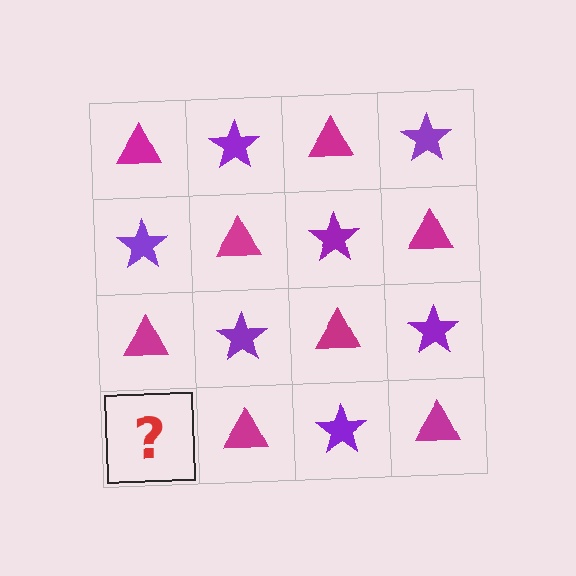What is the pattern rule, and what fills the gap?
The rule is that it alternates magenta triangle and purple star in a checkerboard pattern. The gap should be filled with a purple star.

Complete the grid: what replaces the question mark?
The question mark should be replaced with a purple star.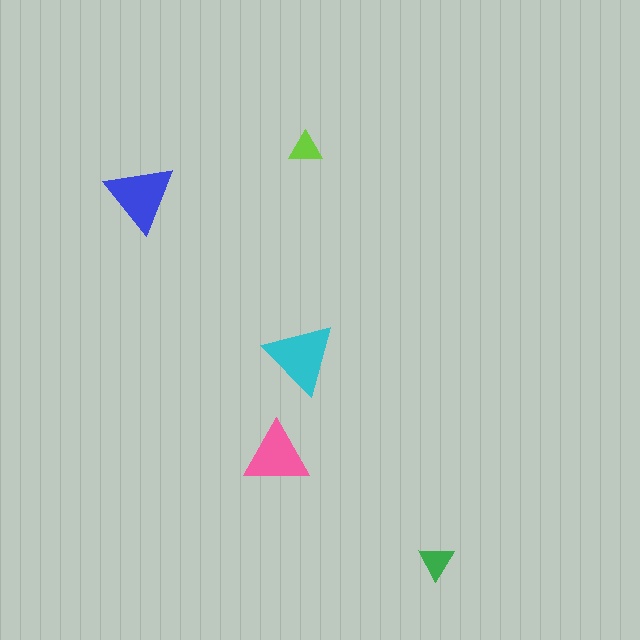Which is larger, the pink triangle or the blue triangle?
The blue one.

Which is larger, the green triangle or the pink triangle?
The pink one.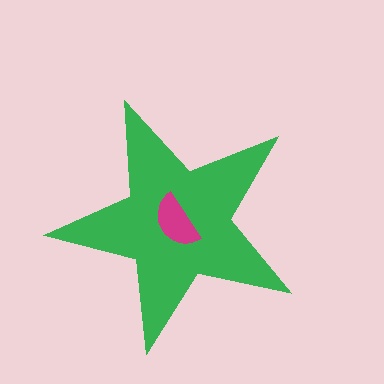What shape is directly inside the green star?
The magenta semicircle.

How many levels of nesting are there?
2.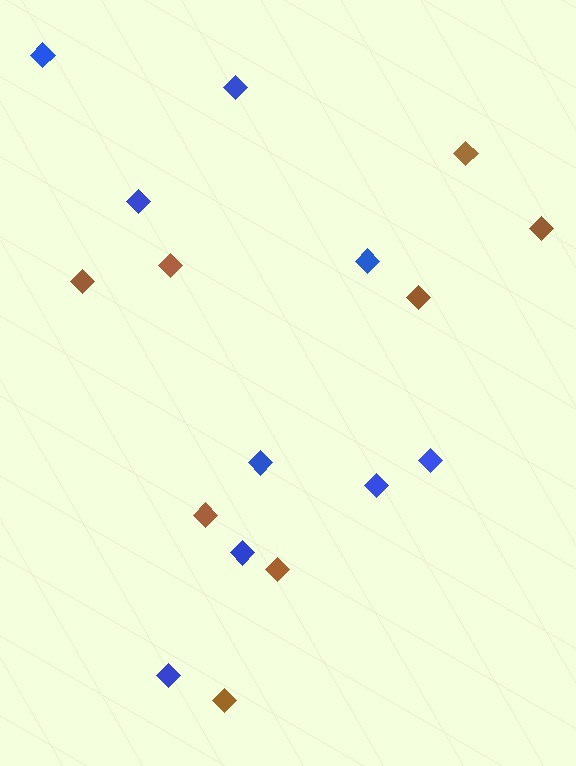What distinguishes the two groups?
There are 2 groups: one group of brown diamonds (8) and one group of blue diamonds (9).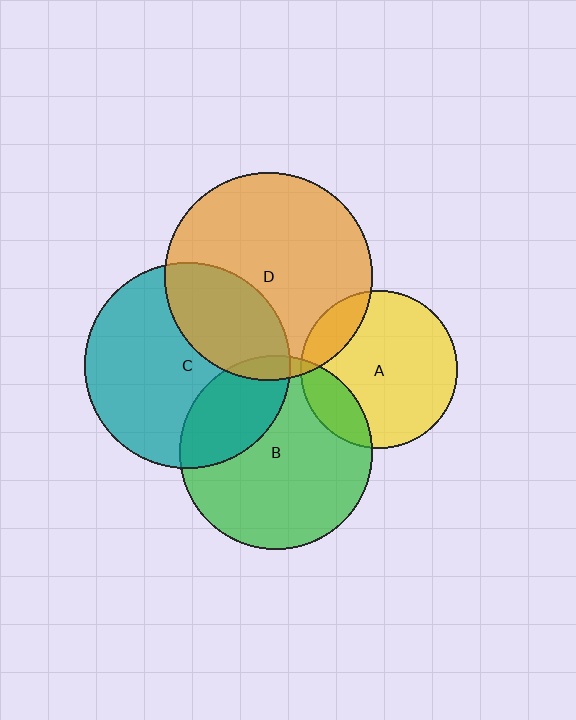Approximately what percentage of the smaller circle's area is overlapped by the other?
Approximately 20%.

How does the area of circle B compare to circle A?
Approximately 1.5 times.